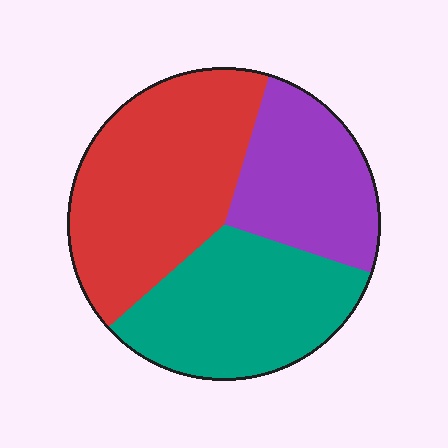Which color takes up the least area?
Purple, at roughly 25%.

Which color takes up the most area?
Red, at roughly 40%.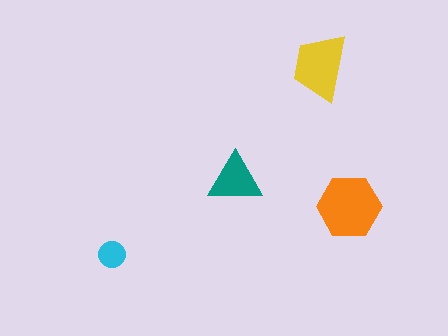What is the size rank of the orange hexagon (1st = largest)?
1st.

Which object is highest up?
The yellow trapezoid is topmost.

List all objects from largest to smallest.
The orange hexagon, the yellow trapezoid, the teal triangle, the cyan circle.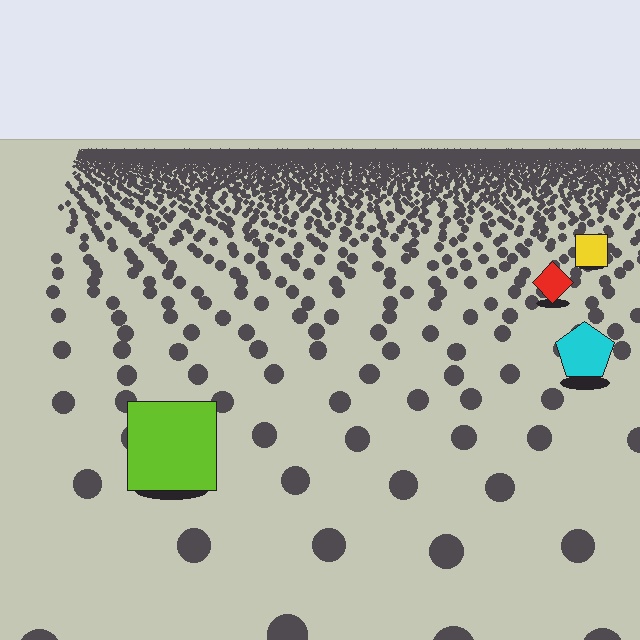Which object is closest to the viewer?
The lime square is closest. The texture marks near it are larger and more spread out.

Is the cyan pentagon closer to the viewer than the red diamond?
Yes. The cyan pentagon is closer — you can tell from the texture gradient: the ground texture is coarser near it.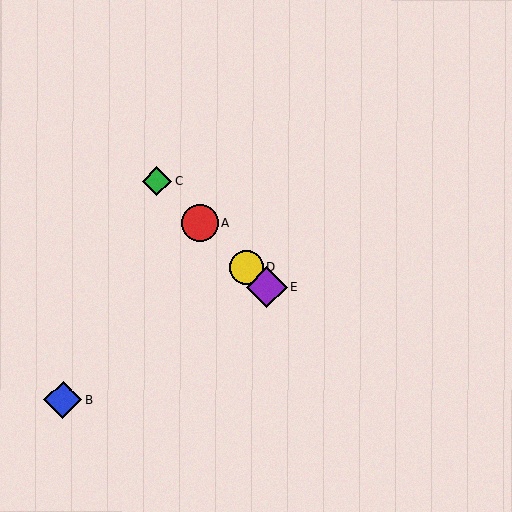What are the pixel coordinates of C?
Object C is at (157, 181).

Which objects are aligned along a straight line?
Objects A, C, D, E are aligned along a straight line.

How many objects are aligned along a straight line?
4 objects (A, C, D, E) are aligned along a straight line.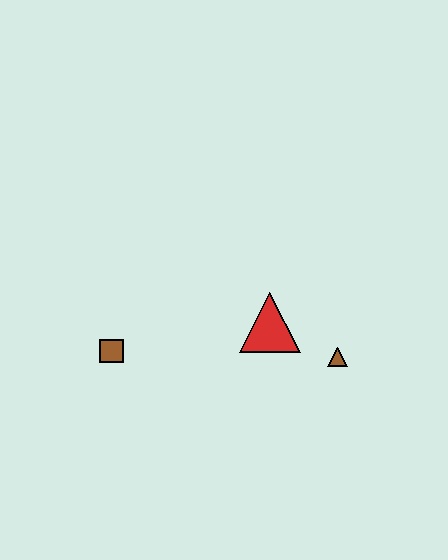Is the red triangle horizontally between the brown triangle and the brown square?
Yes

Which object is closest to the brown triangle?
The red triangle is closest to the brown triangle.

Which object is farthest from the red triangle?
The brown square is farthest from the red triangle.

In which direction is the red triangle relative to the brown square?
The red triangle is to the right of the brown square.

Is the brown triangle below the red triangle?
Yes